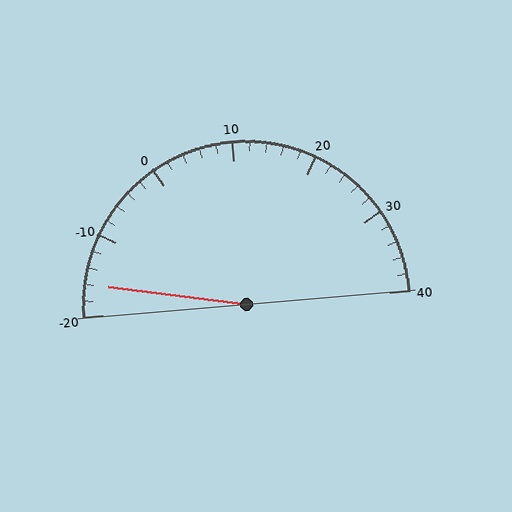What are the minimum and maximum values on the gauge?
The gauge ranges from -20 to 40.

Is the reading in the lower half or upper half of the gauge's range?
The reading is in the lower half of the range (-20 to 40).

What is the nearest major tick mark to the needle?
The nearest major tick mark is -20.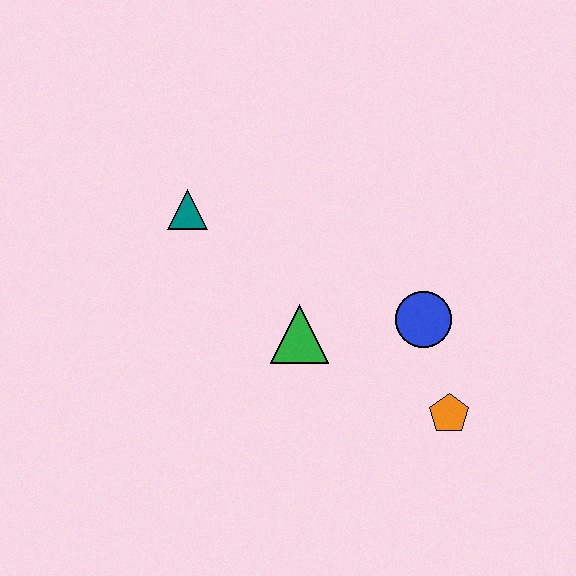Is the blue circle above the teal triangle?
No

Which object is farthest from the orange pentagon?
The teal triangle is farthest from the orange pentagon.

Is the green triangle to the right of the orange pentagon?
No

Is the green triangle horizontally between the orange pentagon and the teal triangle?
Yes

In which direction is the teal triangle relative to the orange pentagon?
The teal triangle is to the left of the orange pentagon.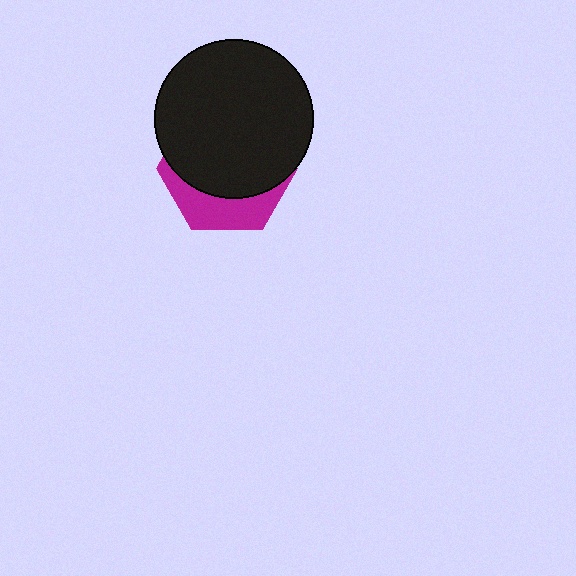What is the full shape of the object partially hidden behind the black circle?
The partially hidden object is a magenta hexagon.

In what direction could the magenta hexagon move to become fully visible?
The magenta hexagon could move down. That would shift it out from behind the black circle entirely.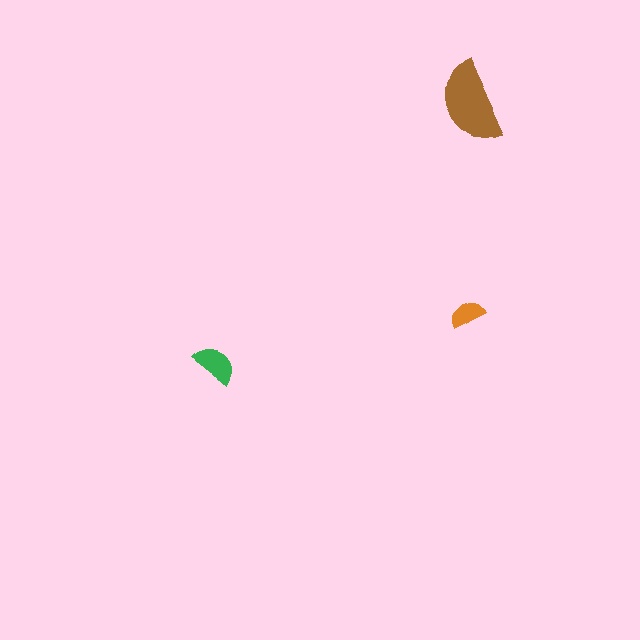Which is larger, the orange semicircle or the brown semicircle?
The brown one.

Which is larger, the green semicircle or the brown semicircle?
The brown one.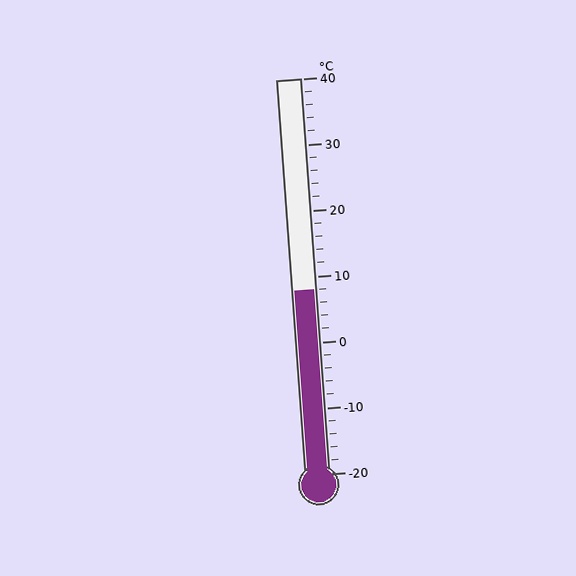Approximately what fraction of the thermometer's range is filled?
The thermometer is filled to approximately 45% of its range.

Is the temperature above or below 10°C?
The temperature is below 10°C.